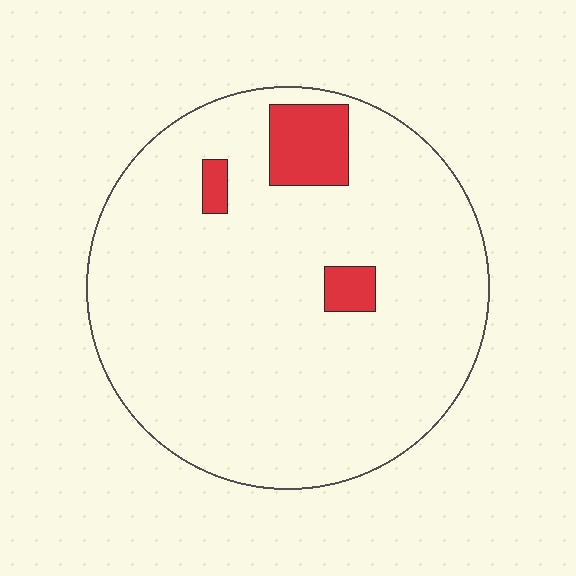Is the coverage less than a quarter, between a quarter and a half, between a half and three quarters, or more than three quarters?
Less than a quarter.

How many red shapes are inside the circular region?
3.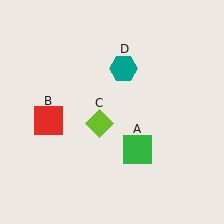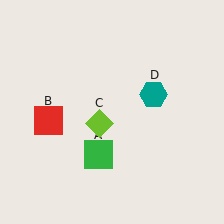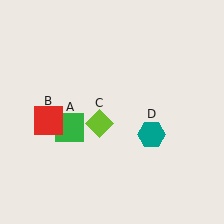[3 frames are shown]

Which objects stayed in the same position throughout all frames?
Red square (object B) and lime diamond (object C) remained stationary.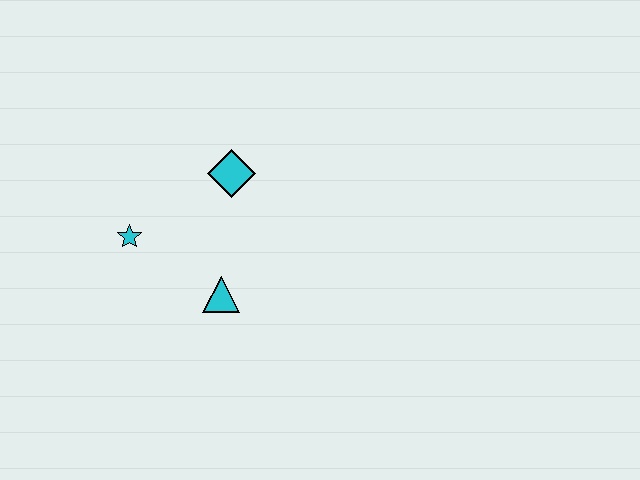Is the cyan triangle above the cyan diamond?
No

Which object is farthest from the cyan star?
The cyan diamond is farthest from the cyan star.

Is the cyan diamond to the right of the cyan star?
Yes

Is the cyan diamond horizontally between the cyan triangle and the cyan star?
No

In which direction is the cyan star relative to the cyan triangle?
The cyan star is to the left of the cyan triangle.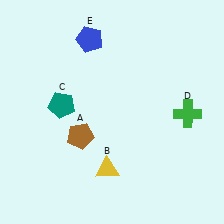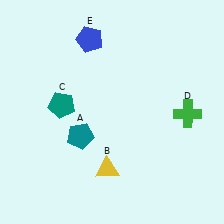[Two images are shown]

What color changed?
The pentagon (A) changed from brown in Image 1 to teal in Image 2.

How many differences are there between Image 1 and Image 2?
There is 1 difference between the two images.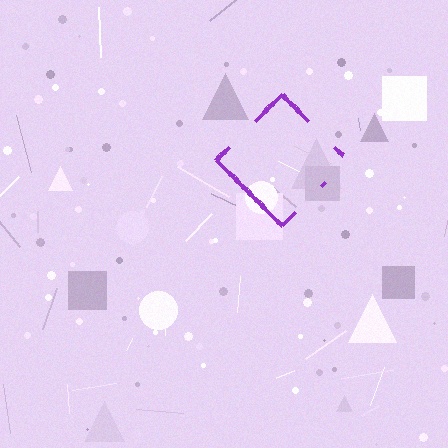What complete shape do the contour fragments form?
The contour fragments form a diamond.